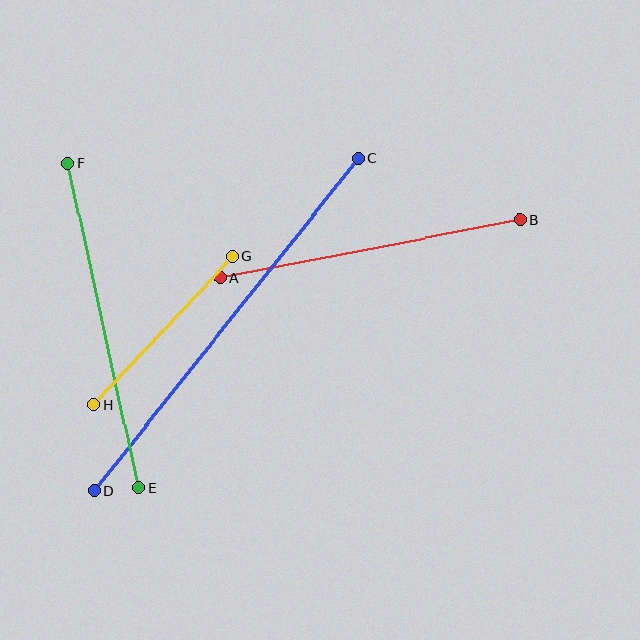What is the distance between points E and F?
The distance is approximately 332 pixels.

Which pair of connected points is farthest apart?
Points C and D are farthest apart.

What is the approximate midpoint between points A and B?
The midpoint is at approximately (370, 249) pixels.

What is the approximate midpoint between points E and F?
The midpoint is at approximately (103, 326) pixels.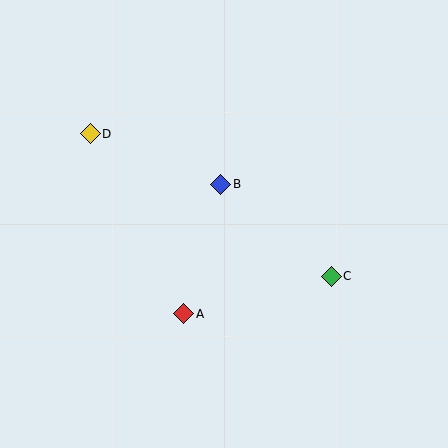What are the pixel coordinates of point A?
Point A is at (184, 314).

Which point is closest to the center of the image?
Point B at (221, 184) is closest to the center.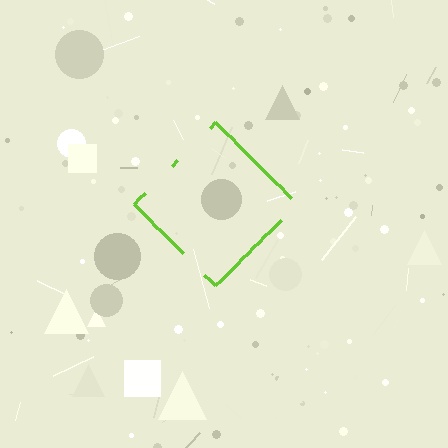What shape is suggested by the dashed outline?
The dashed outline suggests a diamond.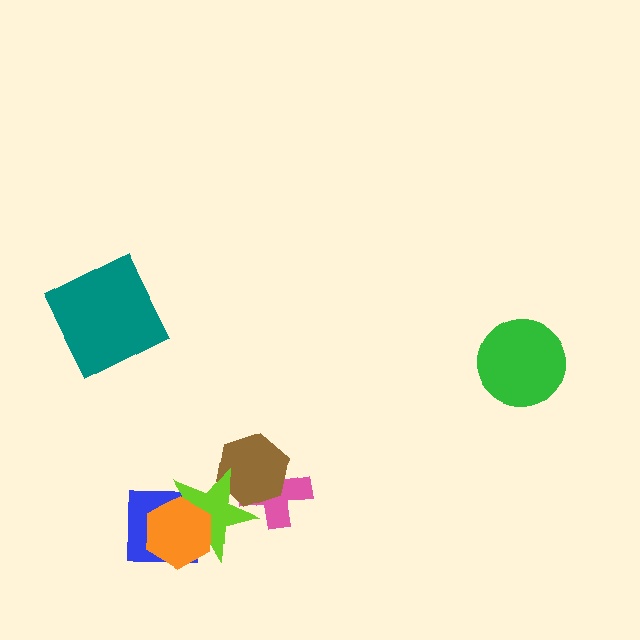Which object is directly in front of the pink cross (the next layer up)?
The brown hexagon is directly in front of the pink cross.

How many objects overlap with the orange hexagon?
2 objects overlap with the orange hexagon.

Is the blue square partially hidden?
Yes, it is partially covered by another shape.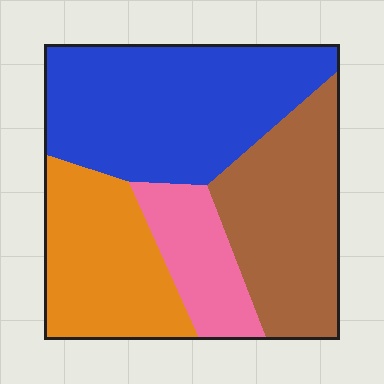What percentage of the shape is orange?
Orange covers roughly 25% of the shape.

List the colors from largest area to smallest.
From largest to smallest: blue, brown, orange, pink.